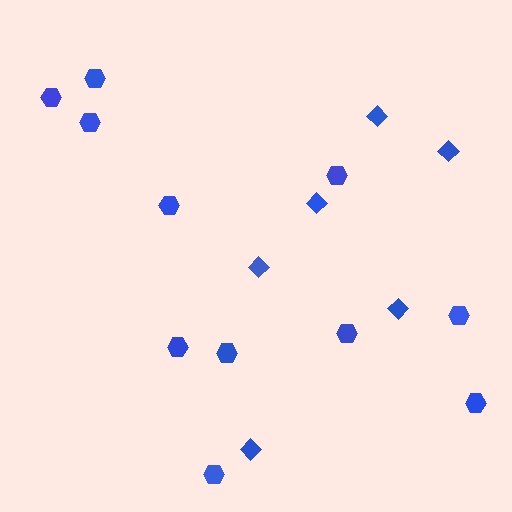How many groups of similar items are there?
There are 2 groups: one group of diamonds (6) and one group of hexagons (11).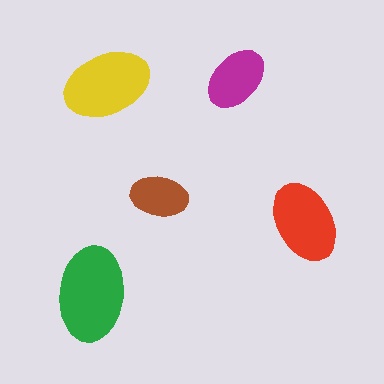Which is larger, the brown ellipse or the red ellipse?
The red one.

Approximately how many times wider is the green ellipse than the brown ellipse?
About 1.5 times wider.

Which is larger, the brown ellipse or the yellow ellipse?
The yellow one.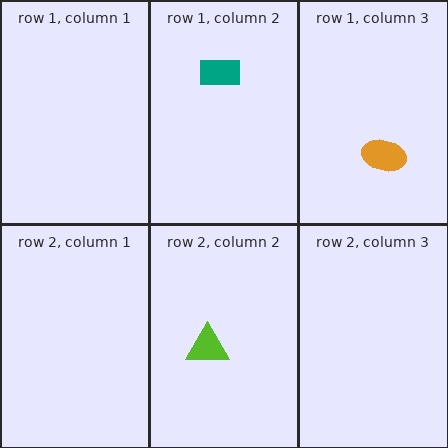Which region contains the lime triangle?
The row 2, column 2 region.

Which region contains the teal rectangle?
The row 1, column 2 region.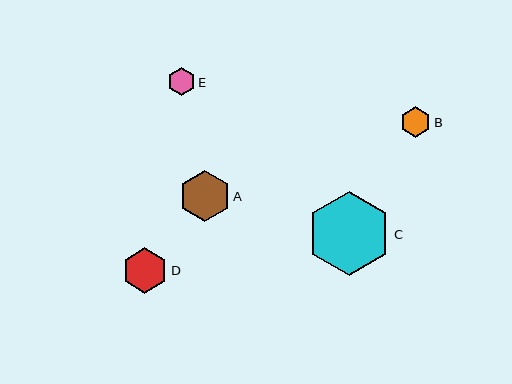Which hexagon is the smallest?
Hexagon E is the smallest with a size of approximately 27 pixels.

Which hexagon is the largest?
Hexagon C is the largest with a size of approximately 84 pixels.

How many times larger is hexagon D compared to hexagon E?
Hexagon D is approximately 1.7 times the size of hexagon E.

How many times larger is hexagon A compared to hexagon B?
Hexagon A is approximately 1.7 times the size of hexagon B.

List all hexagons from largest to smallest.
From largest to smallest: C, A, D, B, E.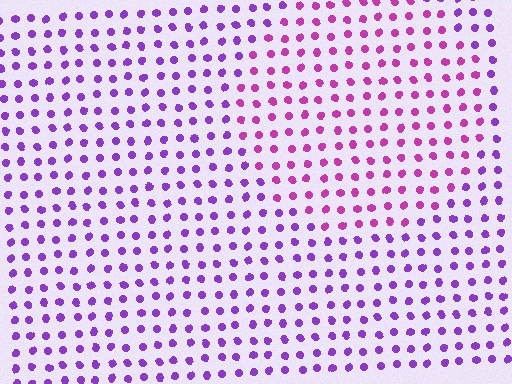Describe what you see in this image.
The image is filled with small purple elements in a uniform arrangement. A circle-shaped region is visible where the elements are tinted to a slightly different hue, forming a subtle color boundary.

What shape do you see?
I see a circle.